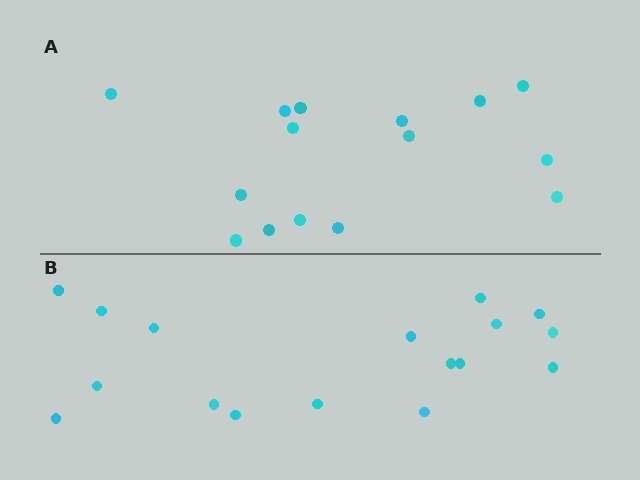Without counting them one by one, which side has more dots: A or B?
Region B (the bottom region) has more dots.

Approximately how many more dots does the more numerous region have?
Region B has just a few more — roughly 2 or 3 more dots than region A.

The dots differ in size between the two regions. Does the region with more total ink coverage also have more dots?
No. Region A has more total ink coverage because its dots are larger, but region B actually contains more individual dots. Total area can be misleading — the number of items is what matters here.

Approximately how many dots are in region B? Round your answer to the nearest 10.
About 20 dots. (The exact count is 17, which rounds to 20.)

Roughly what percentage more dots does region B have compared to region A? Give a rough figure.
About 15% more.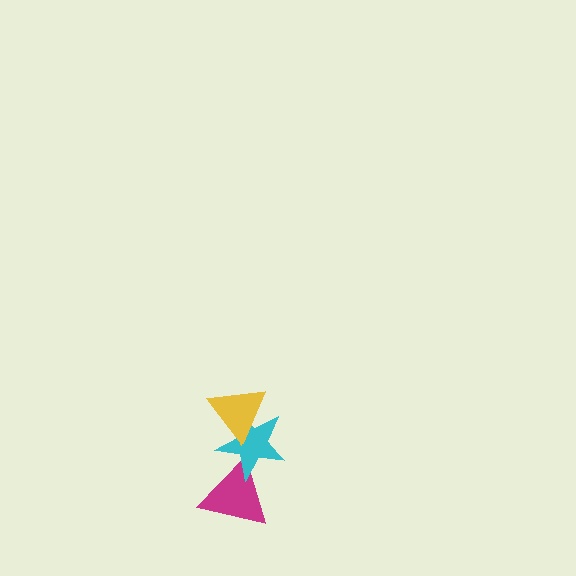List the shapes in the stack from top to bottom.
From top to bottom: the yellow triangle, the cyan star, the magenta triangle.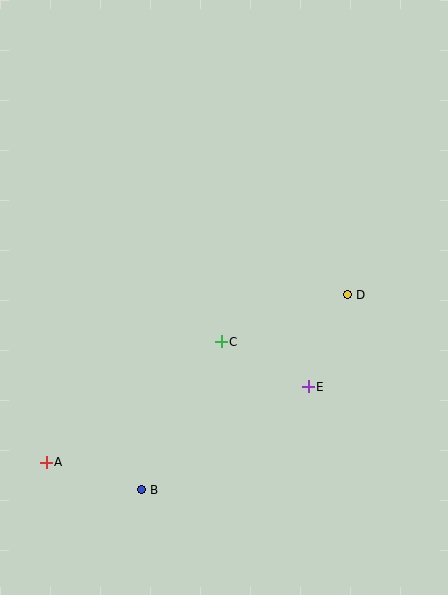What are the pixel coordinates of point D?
Point D is at (348, 295).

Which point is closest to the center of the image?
Point C at (221, 342) is closest to the center.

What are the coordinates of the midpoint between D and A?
The midpoint between D and A is at (197, 379).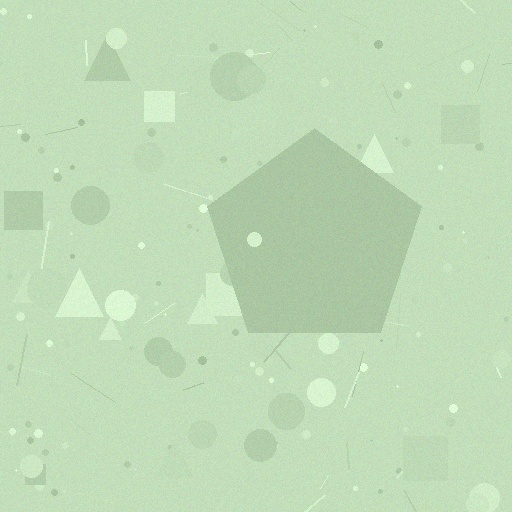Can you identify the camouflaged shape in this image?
The camouflaged shape is a pentagon.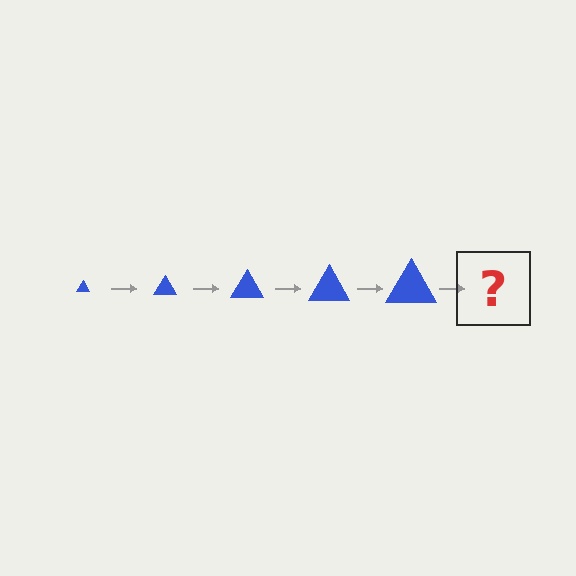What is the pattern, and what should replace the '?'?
The pattern is that the triangle gets progressively larger each step. The '?' should be a blue triangle, larger than the previous one.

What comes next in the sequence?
The next element should be a blue triangle, larger than the previous one.